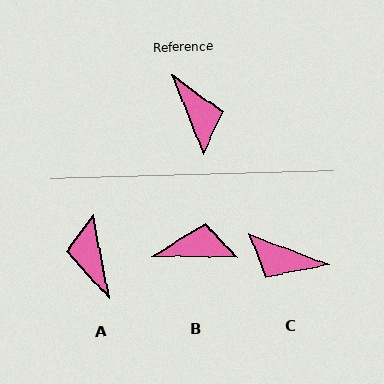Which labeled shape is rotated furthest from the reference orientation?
A, about 169 degrees away.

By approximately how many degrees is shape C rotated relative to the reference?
Approximately 133 degrees clockwise.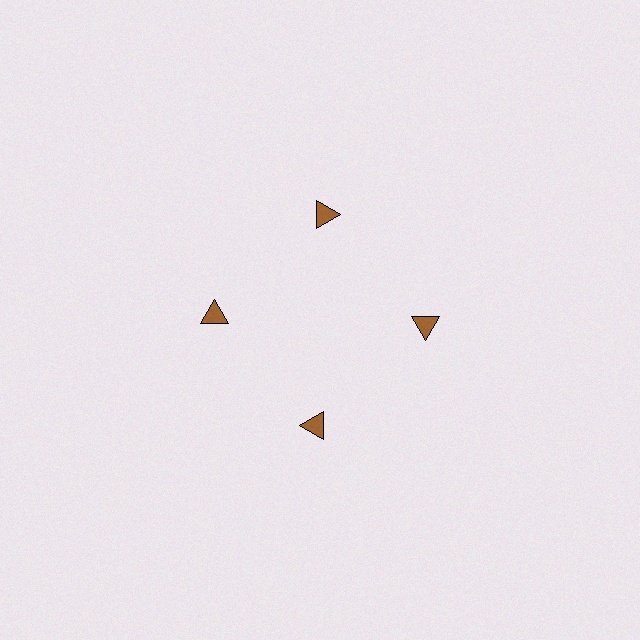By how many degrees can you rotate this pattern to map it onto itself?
The pattern maps onto itself every 90 degrees of rotation.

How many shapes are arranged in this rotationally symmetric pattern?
There are 4 shapes, arranged in 4 groups of 1.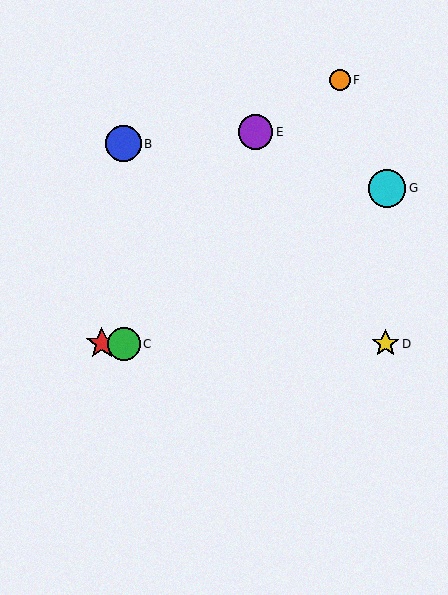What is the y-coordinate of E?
Object E is at y≈132.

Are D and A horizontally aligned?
Yes, both are at y≈344.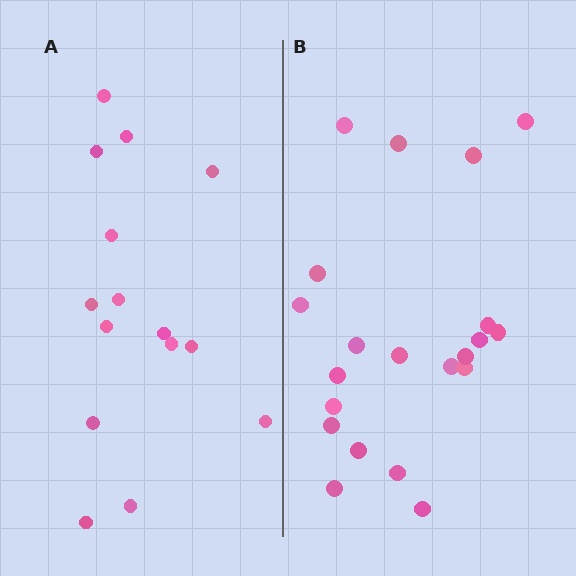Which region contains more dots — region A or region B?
Region B (the right region) has more dots.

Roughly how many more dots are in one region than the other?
Region B has about 6 more dots than region A.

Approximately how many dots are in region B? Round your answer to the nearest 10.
About 20 dots. (The exact count is 21, which rounds to 20.)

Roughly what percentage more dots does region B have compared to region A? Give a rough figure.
About 40% more.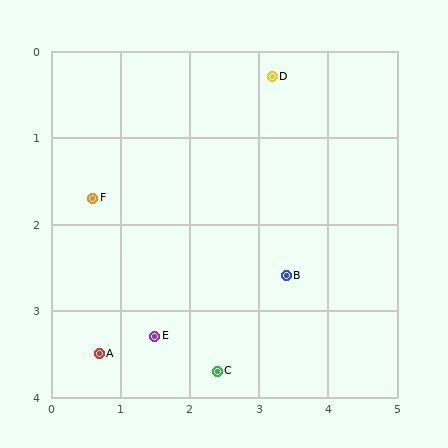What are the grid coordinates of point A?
Point A is at approximately (0.7, 3.5).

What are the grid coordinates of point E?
Point E is at approximately (1.5, 3.3).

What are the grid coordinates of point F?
Point F is at approximately (0.6, 1.7).